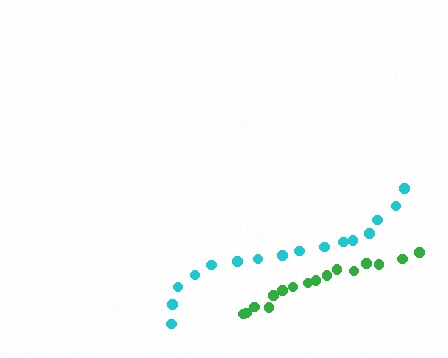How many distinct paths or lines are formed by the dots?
There are 2 distinct paths.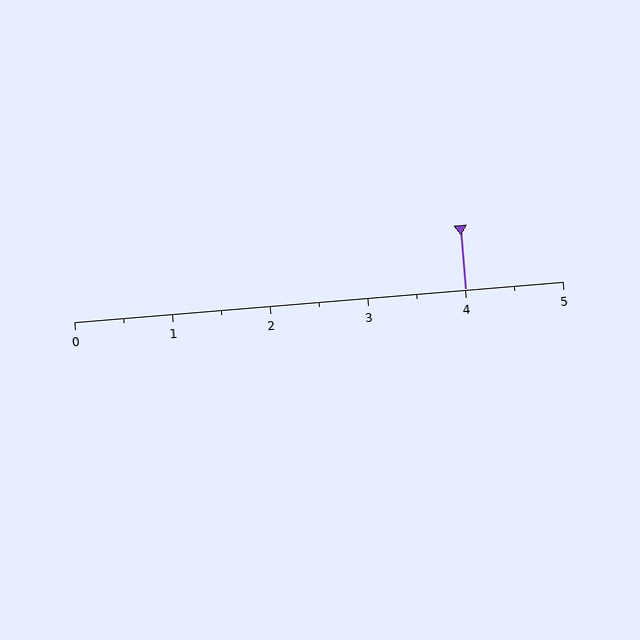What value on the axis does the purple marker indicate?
The marker indicates approximately 4.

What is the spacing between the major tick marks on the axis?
The major ticks are spaced 1 apart.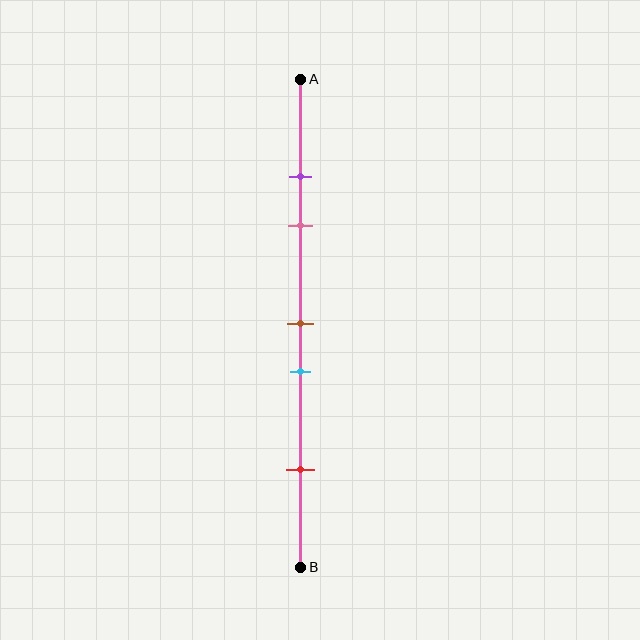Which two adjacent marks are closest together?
The purple and pink marks are the closest adjacent pair.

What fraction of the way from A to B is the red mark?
The red mark is approximately 80% (0.8) of the way from A to B.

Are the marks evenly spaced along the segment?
No, the marks are not evenly spaced.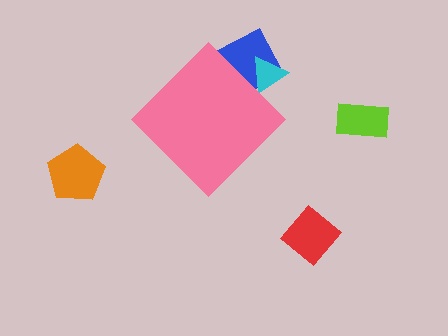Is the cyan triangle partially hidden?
Yes, the cyan triangle is partially hidden behind the pink diamond.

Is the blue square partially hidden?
Yes, the blue square is partially hidden behind the pink diamond.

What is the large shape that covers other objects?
A pink diamond.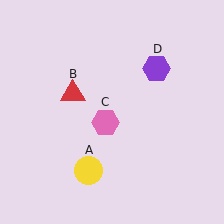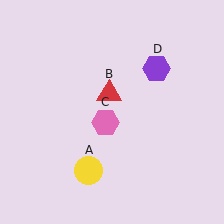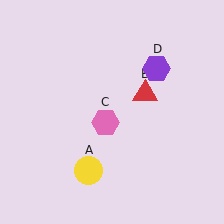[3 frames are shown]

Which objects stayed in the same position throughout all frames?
Yellow circle (object A) and pink hexagon (object C) and purple hexagon (object D) remained stationary.